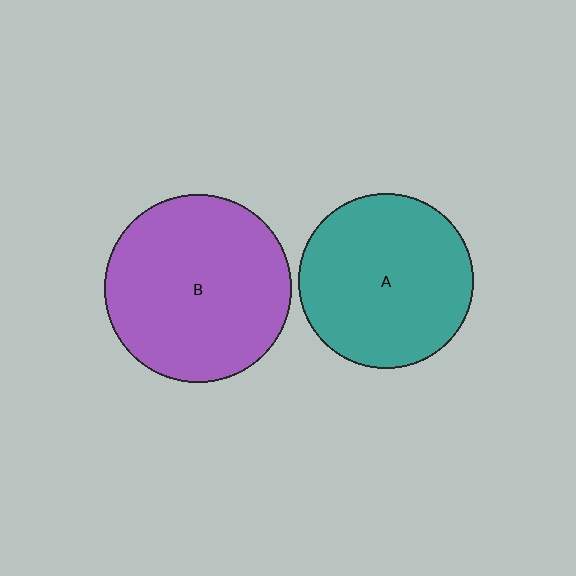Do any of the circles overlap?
No, none of the circles overlap.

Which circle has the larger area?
Circle B (purple).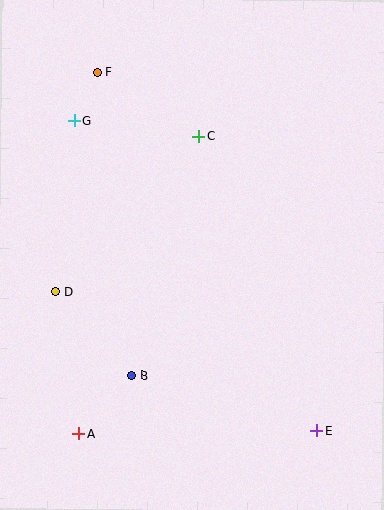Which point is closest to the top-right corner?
Point C is closest to the top-right corner.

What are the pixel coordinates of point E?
Point E is at (317, 431).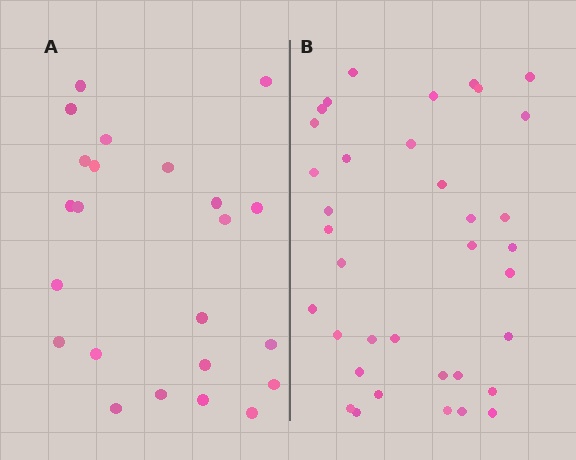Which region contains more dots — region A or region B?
Region B (the right region) has more dots.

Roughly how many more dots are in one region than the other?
Region B has approximately 15 more dots than region A.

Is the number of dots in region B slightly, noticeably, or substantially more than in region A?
Region B has substantially more. The ratio is roughly 1.6 to 1.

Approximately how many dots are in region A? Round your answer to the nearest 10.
About 20 dots. (The exact count is 23, which rounds to 20.)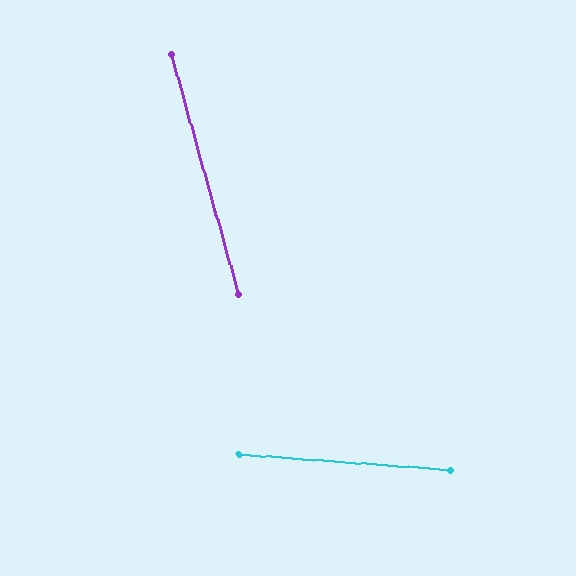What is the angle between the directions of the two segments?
Approximately 70 degrees.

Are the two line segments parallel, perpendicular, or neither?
Neither parallel nor perpendicular — they differ by about 70°.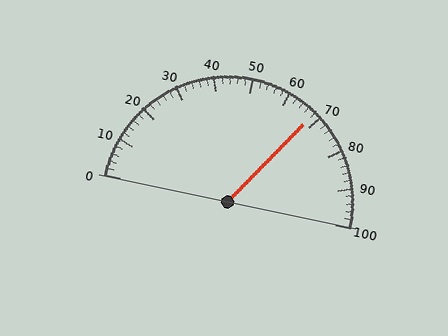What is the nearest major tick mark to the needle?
The nearest major tick mark is 70.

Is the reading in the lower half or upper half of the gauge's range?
The reading is in the upper half of the range (0 to 100).